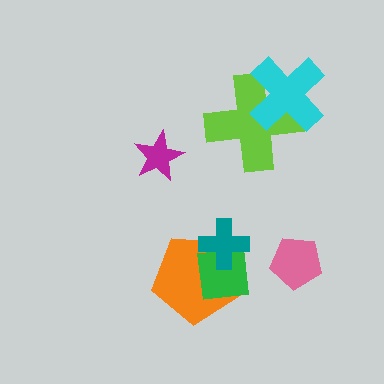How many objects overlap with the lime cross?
1 object overlaps with the lime cross.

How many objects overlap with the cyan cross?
1 object overlaps with the cyan cross.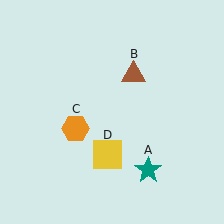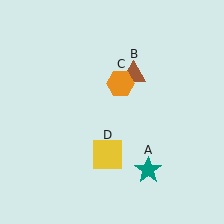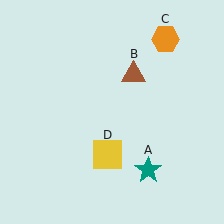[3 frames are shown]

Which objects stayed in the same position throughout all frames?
Teal star (object A) and brown triangle (object B) and yellow square (object D) remained stationary.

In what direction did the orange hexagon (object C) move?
The orange hexagon (object C) moved up and to the right.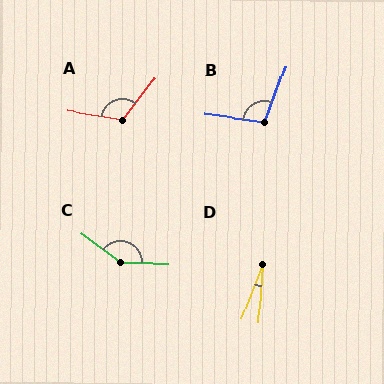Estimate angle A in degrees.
Approximately 118 degrees.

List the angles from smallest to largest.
D (17°), B (103°), A (118°), C (144°).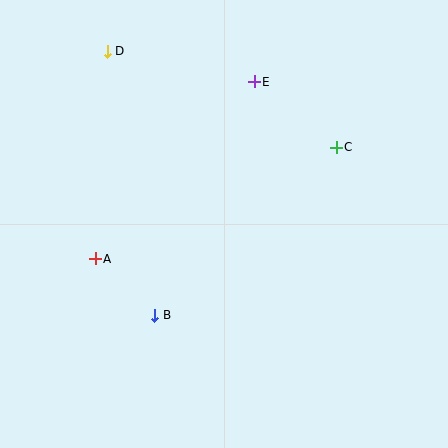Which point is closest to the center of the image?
Point B at (155, 315) is closest to the center.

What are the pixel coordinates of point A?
Point A is at (95, 259).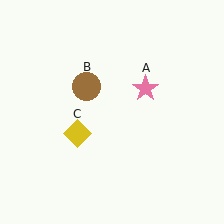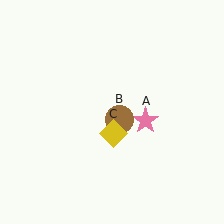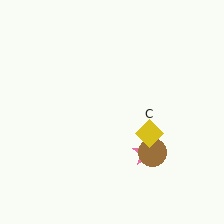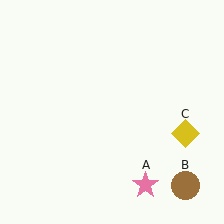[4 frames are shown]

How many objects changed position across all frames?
3 objects changed position: pink star (object A), brown circle (object B), yellow diamond (object C).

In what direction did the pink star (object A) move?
The pink star (object A) moved down.